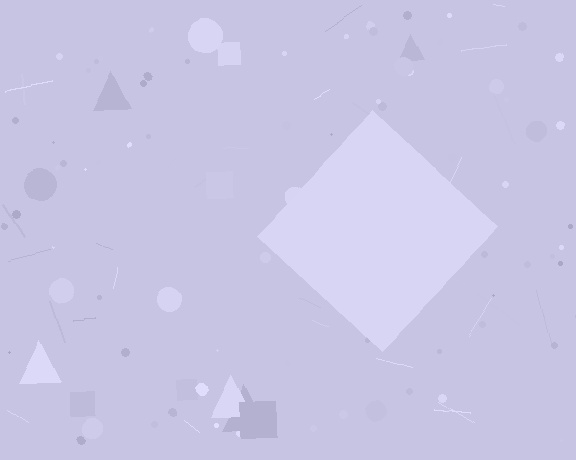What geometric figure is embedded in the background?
A diamond is embedded in the background.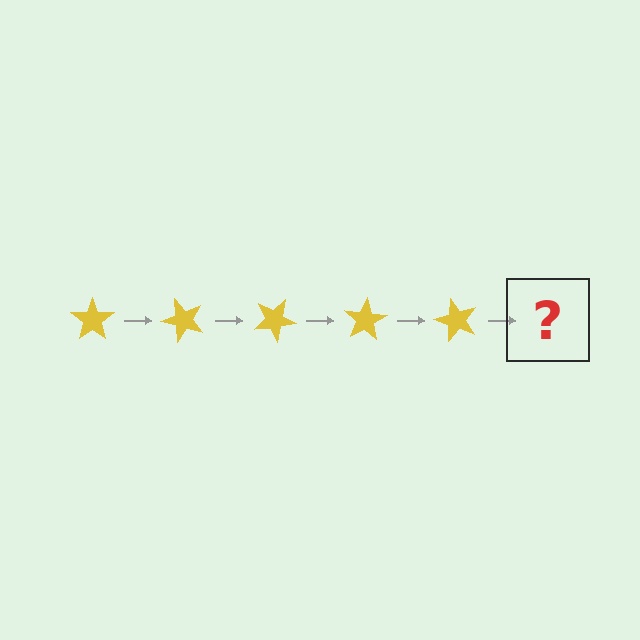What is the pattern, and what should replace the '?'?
The pattern is that the star rotates 50 degrees each step. The '?' should be a yellow star rotated 250 degrees.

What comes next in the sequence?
The next element should be a yellow star rotated 250 degrees.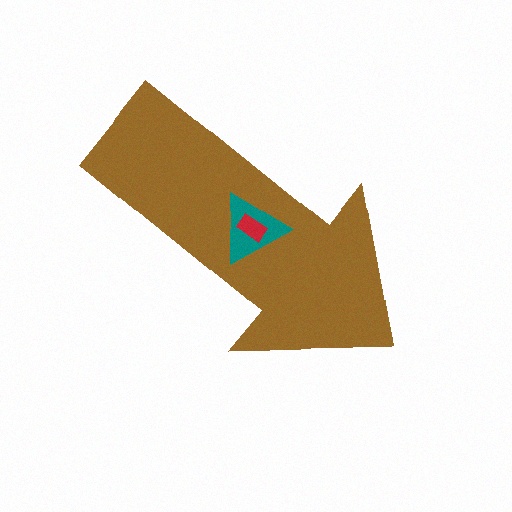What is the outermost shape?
The brown arrow.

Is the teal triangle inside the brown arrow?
Yes.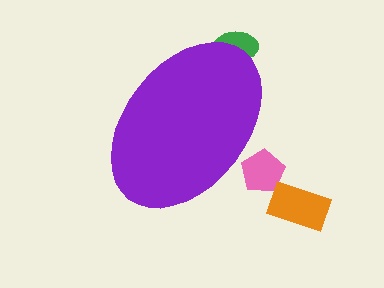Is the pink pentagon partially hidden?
Yes, the pink pentagon is partially hidden behind the purple ellipse.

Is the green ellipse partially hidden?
Yes, the green ellipse is partially hidden behind the purple ellipse.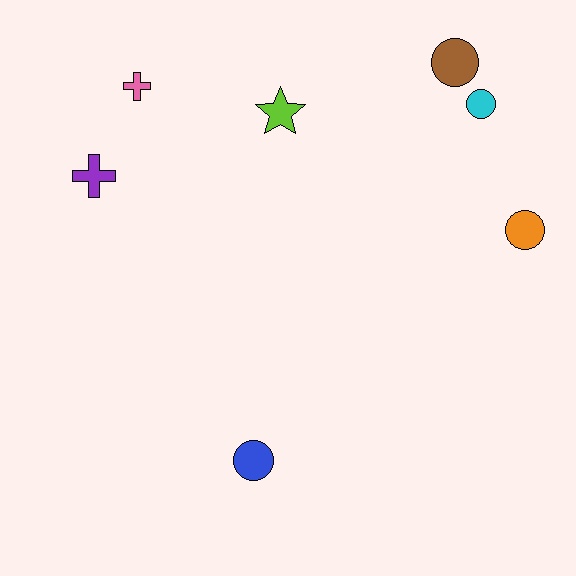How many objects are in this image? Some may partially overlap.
There are 7 objects.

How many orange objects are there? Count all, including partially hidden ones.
There is 1 orange object.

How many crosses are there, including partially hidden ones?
There are 2 crosses.